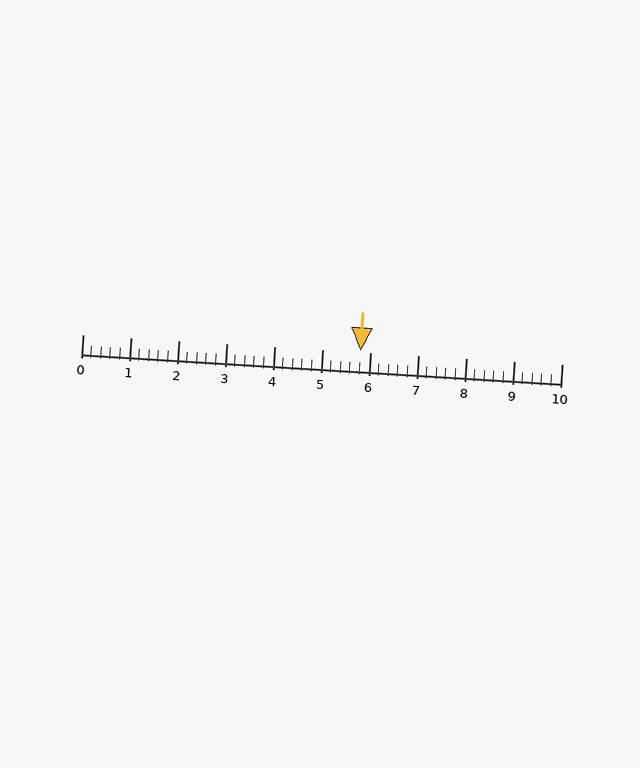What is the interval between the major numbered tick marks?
The major tick marks are spaced 1 units apart.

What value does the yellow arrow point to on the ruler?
The yellow arrow points to approximately 5.8.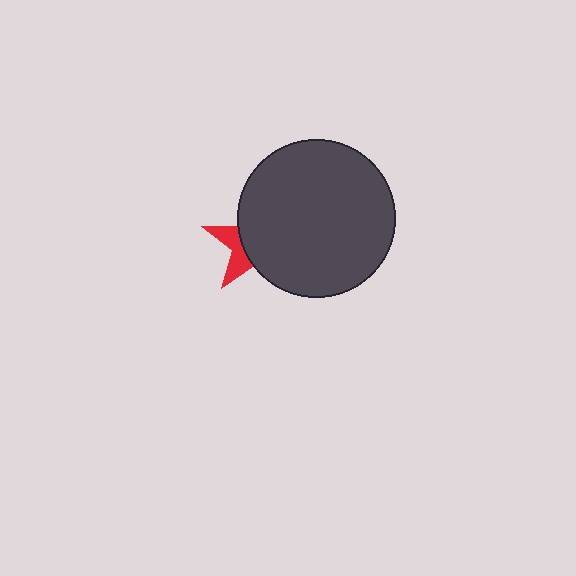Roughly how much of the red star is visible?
A small part of it is visible (roughly 31%).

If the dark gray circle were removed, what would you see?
You would see the complete red star.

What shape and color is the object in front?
The object in front is a dark gray circle.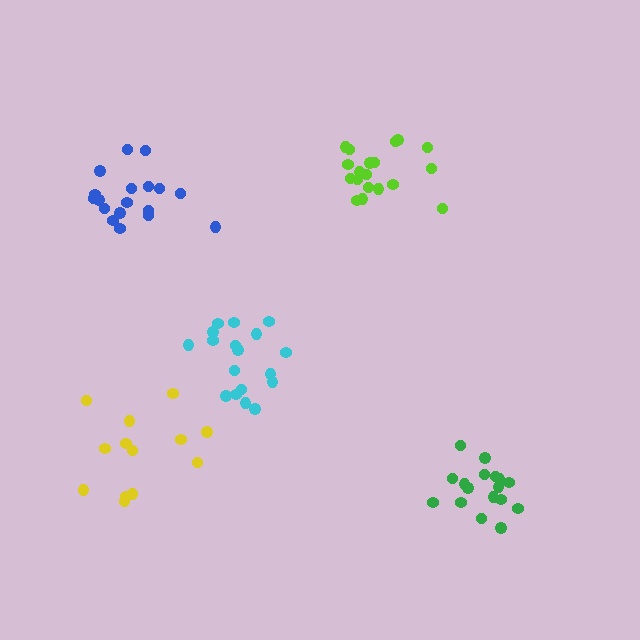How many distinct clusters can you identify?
There are 5 distinct clusters.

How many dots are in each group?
Group 1: 18 dots, Group 2: 18 dots, Group 3: 13 dots, Group 4: 17 dots, Group 5: 19 dots (85 total).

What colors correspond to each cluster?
The clusters are colored: cyan, blue, yellow, green, lime.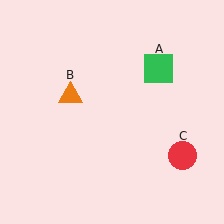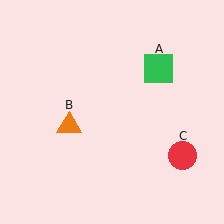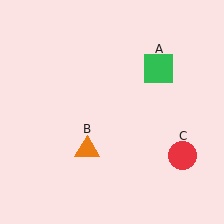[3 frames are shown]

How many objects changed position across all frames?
1 object changed position: orange triangle (object B).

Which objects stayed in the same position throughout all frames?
Green square (object A) and red circle (object C) remained stationary.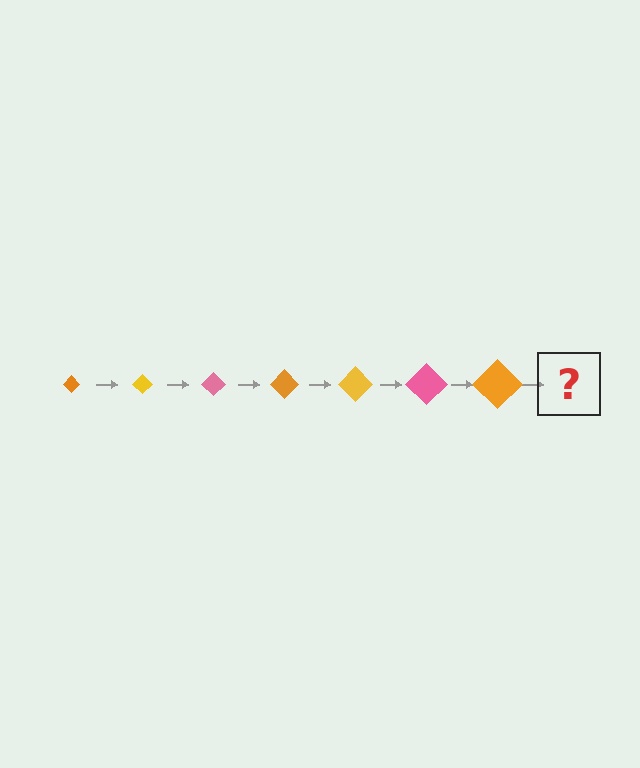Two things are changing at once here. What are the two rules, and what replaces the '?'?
The two rules are that the diamond grows larger each step and the color cycles through orange, yellow, and pink. The '?' should be a yellow diamond, larger than the previous one.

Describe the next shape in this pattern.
It should be a yellow diamond, larger than the previous one.